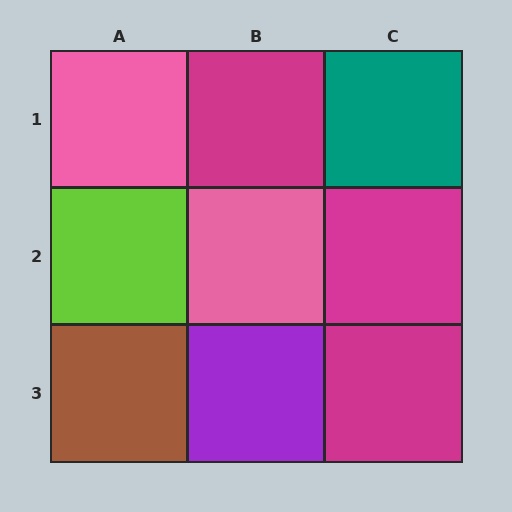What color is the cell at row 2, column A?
Lime.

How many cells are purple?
1 cell is purple.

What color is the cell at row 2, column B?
Pink.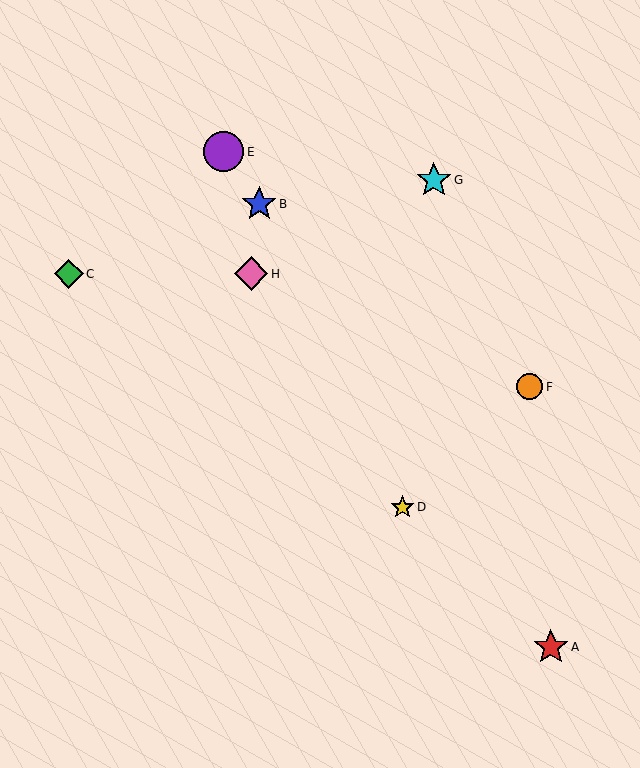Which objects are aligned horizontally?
Objects C, H are aligned horizontally.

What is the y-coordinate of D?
Object D is at y≈507.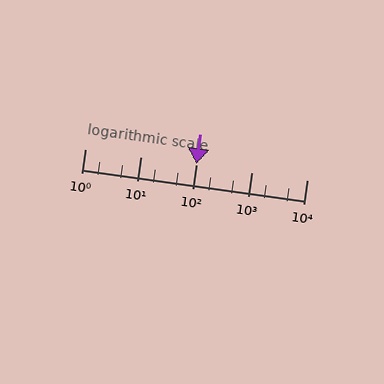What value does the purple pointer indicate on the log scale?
The pointer indicates approximately 100.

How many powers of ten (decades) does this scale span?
The scale spans 4 decades, from 1 to 10000.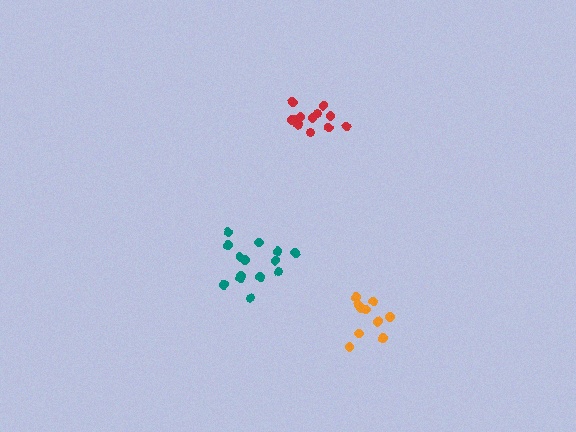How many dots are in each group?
Group 1: 14 dots, Group 2: 10 dots, Group 3: 12 dots (36 total).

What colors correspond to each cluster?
The clusters are colored: teal, orange, red.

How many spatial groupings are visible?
There are 3 spatial groupings.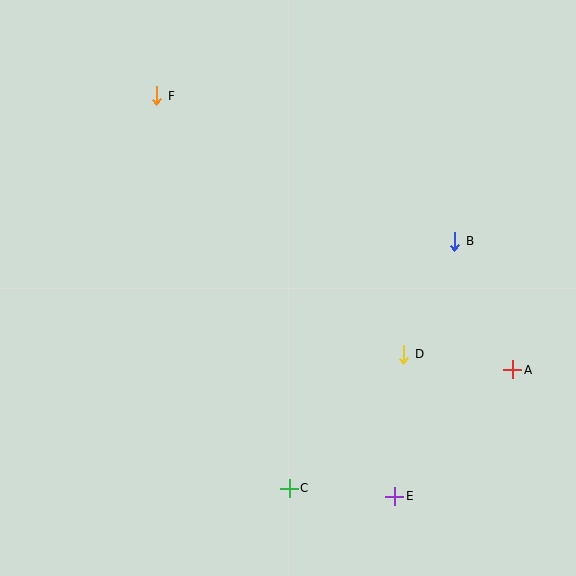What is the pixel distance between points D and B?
The distance between D and B is 124 pixels.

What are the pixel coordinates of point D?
Point D is at (404, 354).